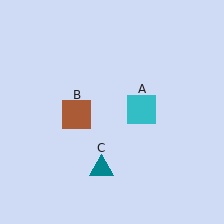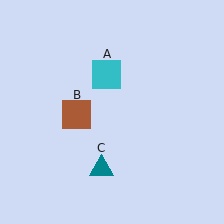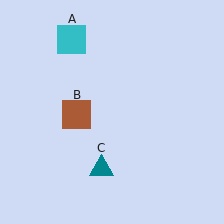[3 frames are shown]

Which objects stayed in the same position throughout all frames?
Brown square (object B) and teal triangle (object C) remained stationary.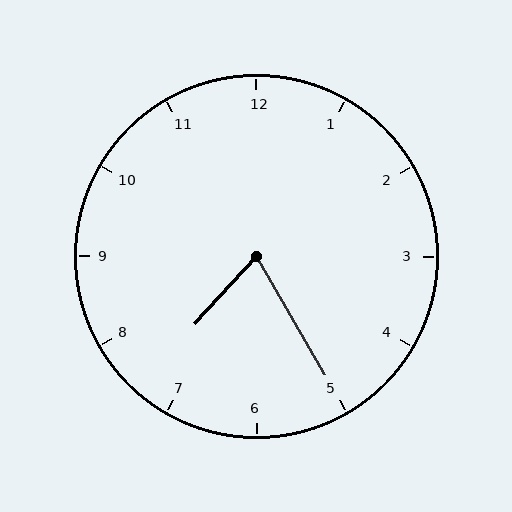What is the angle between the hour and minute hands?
Approximately 72 degrees.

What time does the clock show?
7:25.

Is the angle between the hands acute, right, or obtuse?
It is acute.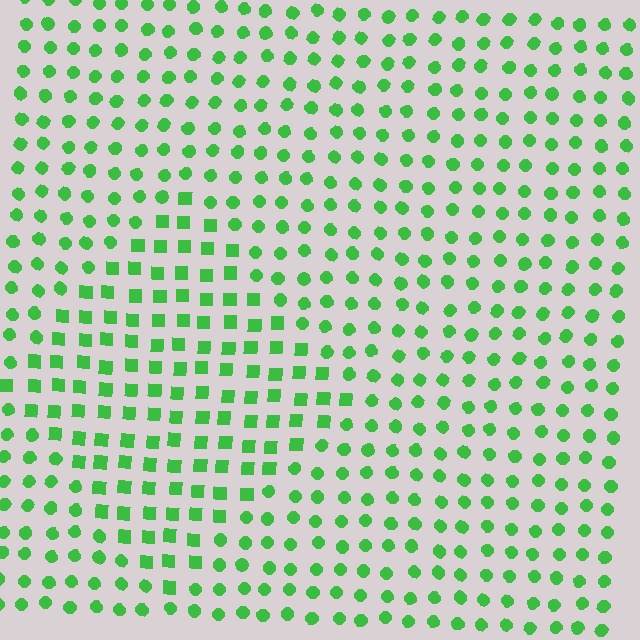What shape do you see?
I see a diamond.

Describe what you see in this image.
The image is filled with small green elements arranged in a uniform grid. A diamond-shaped region contains squares, while the surrounding area contains circles. The boundary is defined purely by the change in element shape.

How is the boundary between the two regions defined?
The boundary is defined by a change in element shape: squares inside vs. circles outside. All elements share the same color and spacing.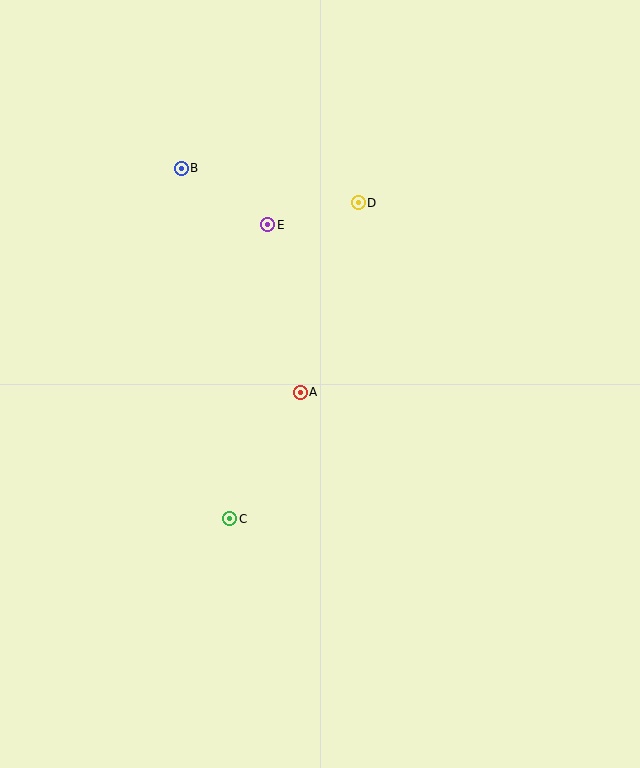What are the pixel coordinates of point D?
Point D is at (358, 203).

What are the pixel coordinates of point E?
Point E is at (268, 225).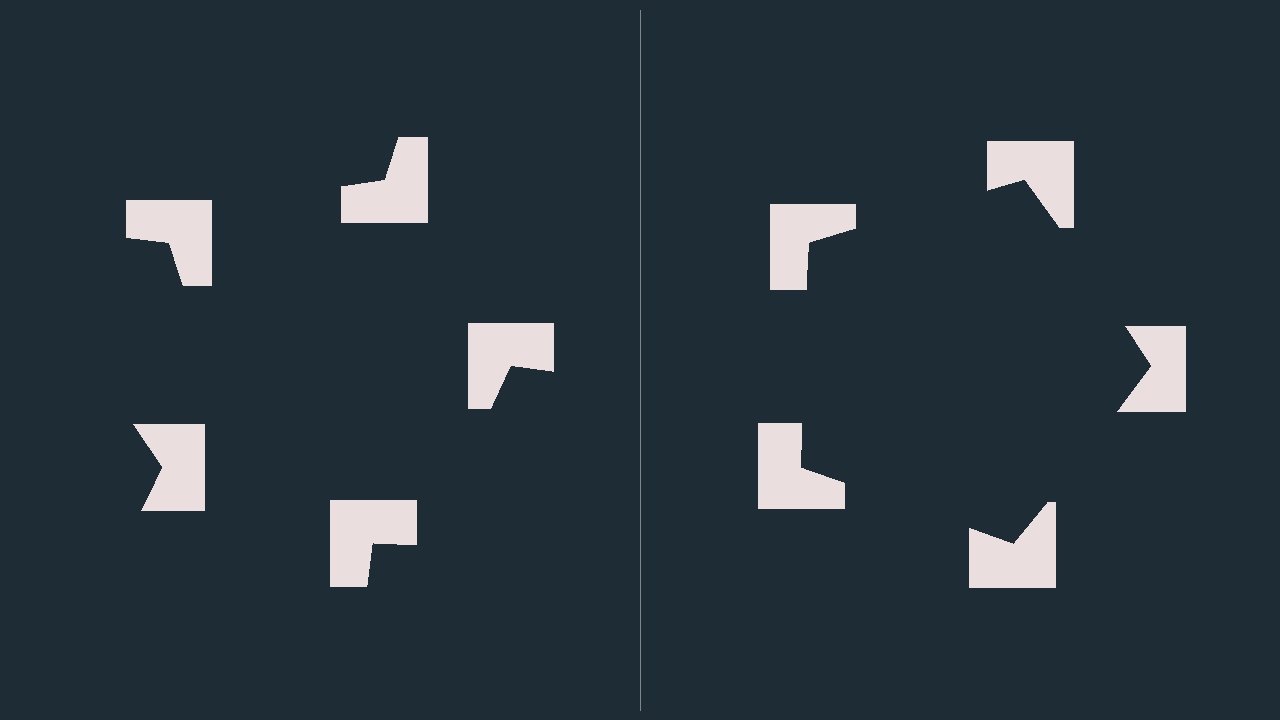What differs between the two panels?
The notched squares are positioned identically on both sides; only the wedge orientations differ. On the right they align to a pentagon; on the left they are misaligned.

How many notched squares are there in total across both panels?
10 — 5 on each side.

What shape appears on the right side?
An illusory pentagon.